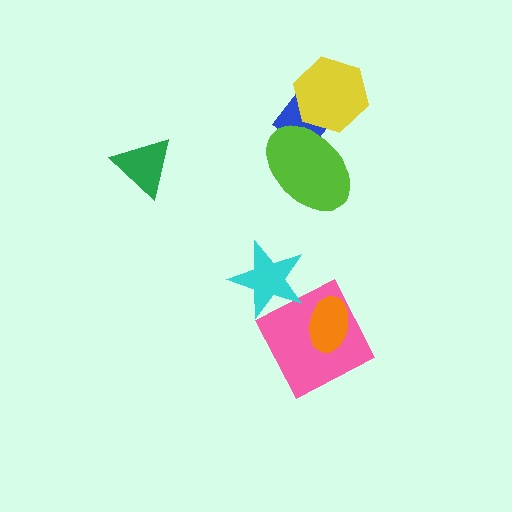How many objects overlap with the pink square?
2 objects overlap with the pink square.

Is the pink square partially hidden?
Yes, it is partially covered by another shape.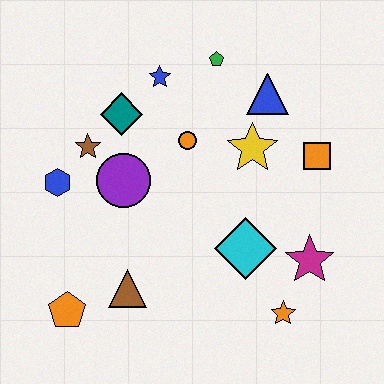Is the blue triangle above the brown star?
Yes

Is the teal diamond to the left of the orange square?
Yes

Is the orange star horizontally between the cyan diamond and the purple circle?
No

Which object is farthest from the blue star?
The orange star is farthest from the blue star.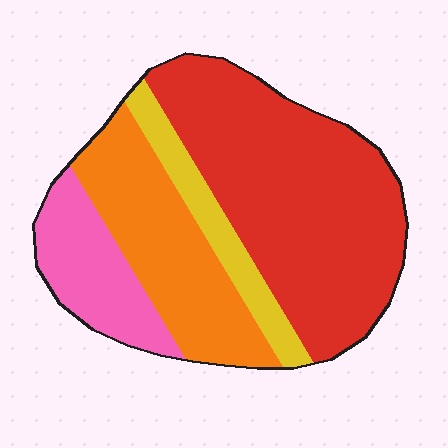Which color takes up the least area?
Yellow, at roughly 10%.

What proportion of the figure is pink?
Pink covers 15% of the figure.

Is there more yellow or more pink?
Pink.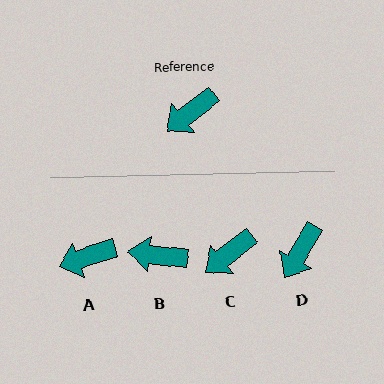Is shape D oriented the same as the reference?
No, it is off by about 21 degrees.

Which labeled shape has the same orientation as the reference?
C.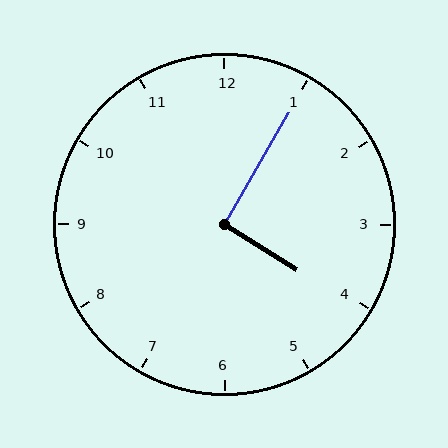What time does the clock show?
4:05.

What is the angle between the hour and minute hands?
Approximately 92 degrees.